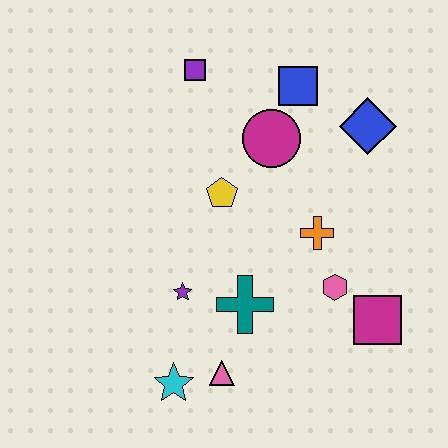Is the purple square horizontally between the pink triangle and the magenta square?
No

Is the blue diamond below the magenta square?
No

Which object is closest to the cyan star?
The pink triangle is closest to the cyan star.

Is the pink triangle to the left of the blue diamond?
Yes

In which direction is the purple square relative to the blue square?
The purple square is to the left of the blue square.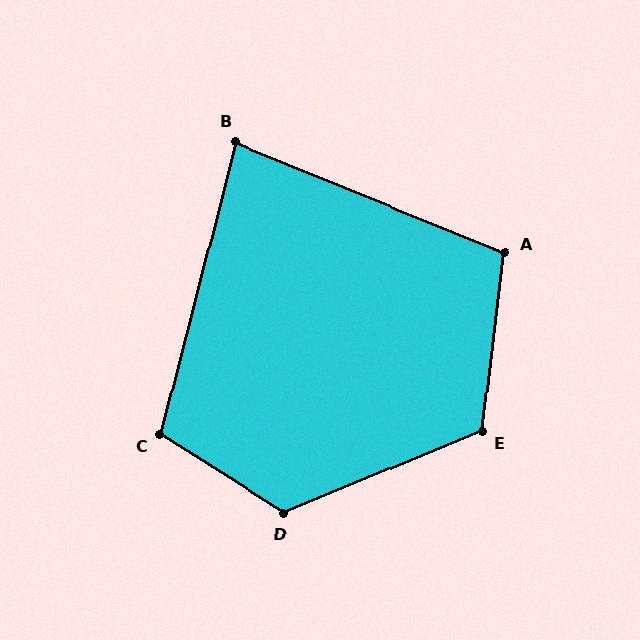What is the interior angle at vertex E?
Approximately 120 degrees (obtuse).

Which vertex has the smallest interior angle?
B, at approximately 82 degrees.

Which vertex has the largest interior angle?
D, at approximately 125 degrees.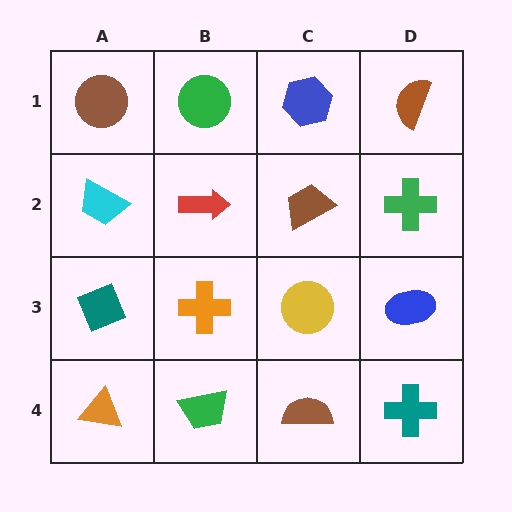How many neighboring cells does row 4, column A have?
2.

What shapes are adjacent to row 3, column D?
A green cross (row 2, column D), a teal cross (row 4, column D), a yellow circle (row 3, column C).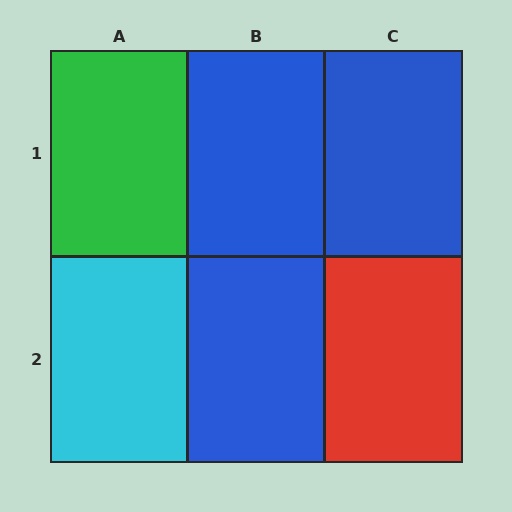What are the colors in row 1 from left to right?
Green, blue, blue.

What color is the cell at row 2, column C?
Red.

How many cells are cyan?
1 cell is cyan.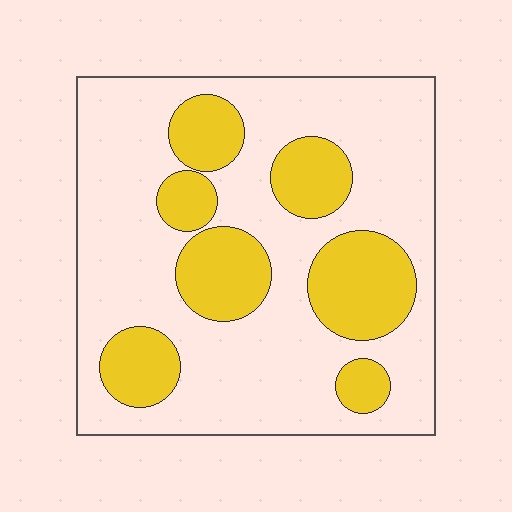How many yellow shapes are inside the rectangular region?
7.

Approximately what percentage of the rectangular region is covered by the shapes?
Approximately 30%.